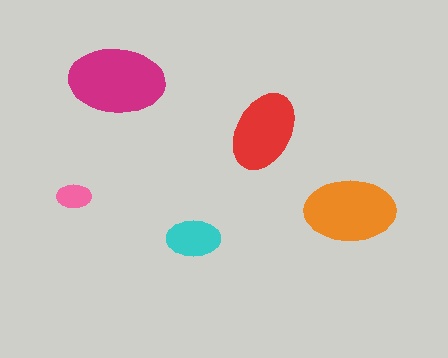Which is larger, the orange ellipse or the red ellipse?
The orange one.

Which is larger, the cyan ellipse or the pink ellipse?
The cyan one.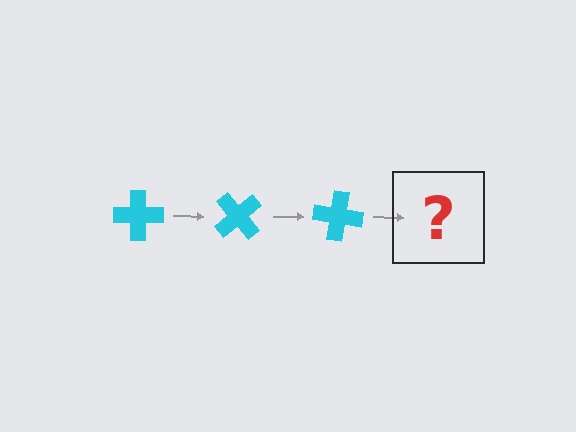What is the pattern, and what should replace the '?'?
The pattern is that the cross rotates 50 degrees each step. The '?' should be a cyan cross rotated 150 degrees.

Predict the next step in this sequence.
The next step is a cyan cross rotated 150 degrees.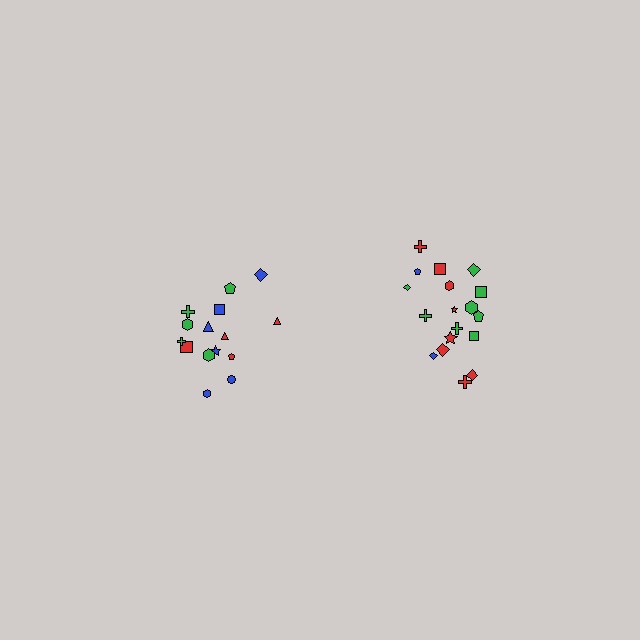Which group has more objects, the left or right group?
The right group.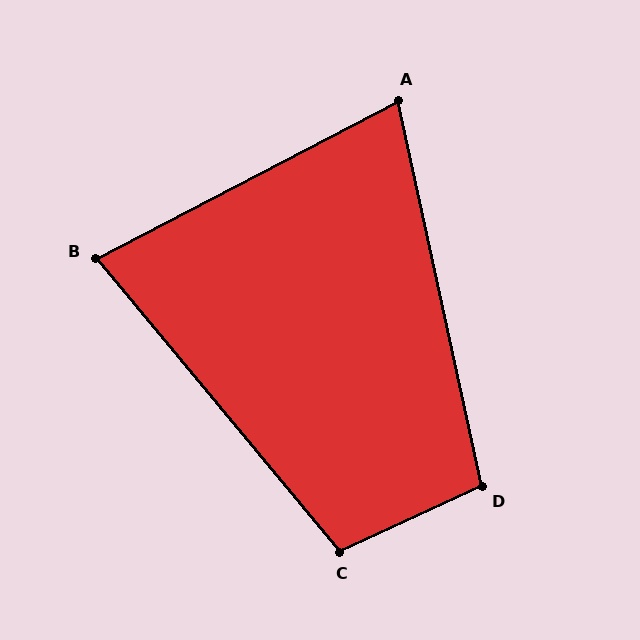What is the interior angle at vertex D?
Approximately 102 degrees (obtuse).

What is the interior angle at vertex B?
Approximately 78 degrees (acute).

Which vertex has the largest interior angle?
C, at approximately 105 degrees.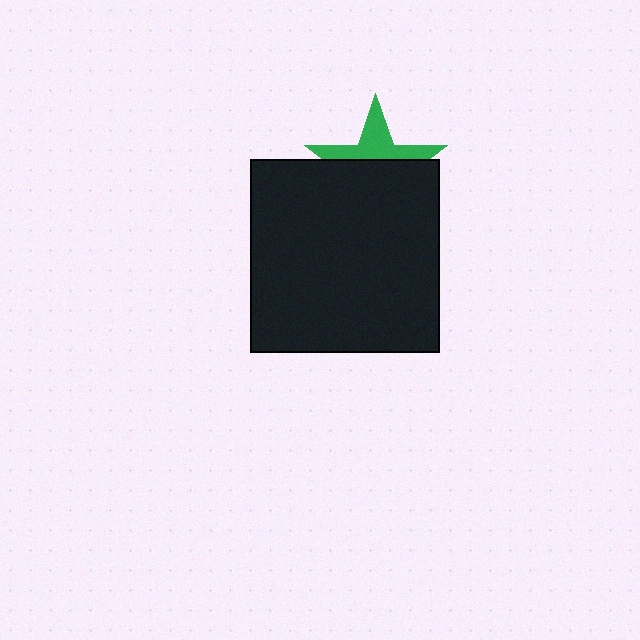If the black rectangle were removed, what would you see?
You would see the complete green star.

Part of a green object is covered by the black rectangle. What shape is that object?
It is a star.